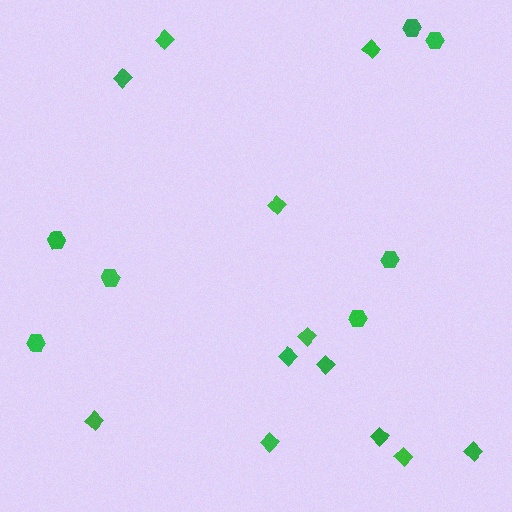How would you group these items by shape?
There are 2 groups: one group of hexagons (7) and one group of diamonds (12).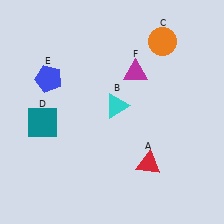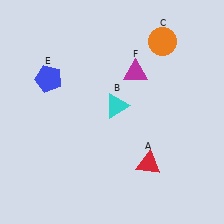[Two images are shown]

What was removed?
The teal square (D) was removed in Image 2.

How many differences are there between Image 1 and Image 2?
There is 1 difference between the two images.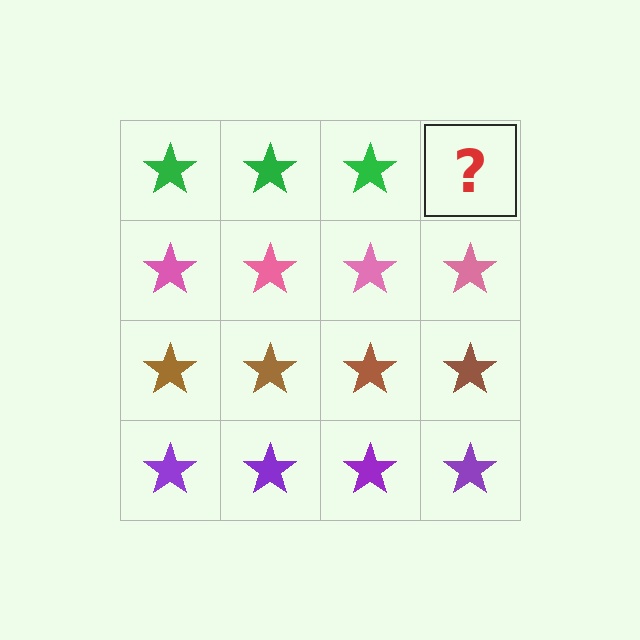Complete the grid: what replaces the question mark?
The question mark should be replaced with a green star.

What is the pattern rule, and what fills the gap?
The rule is that each row has a consistent color. The gap should be filled with a green star.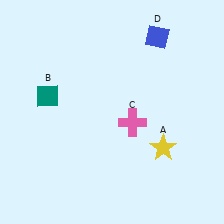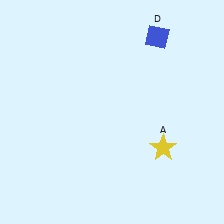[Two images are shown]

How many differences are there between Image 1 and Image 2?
There are 2 differences between the two images.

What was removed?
The teal diamond (B), the pink cross (C) were removed in Image 2.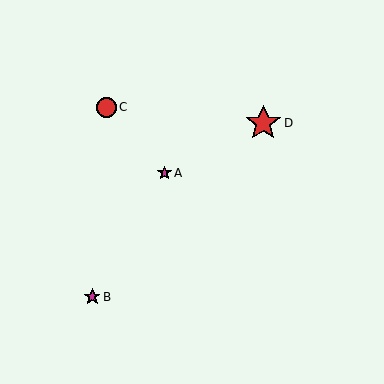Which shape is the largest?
The red star (labeled D) is the largest.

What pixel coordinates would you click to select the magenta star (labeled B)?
Click at (92, 297) to select the magenta star B.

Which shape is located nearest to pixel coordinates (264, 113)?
The red star (labeled D) at (263, 123) is nearest to that location.